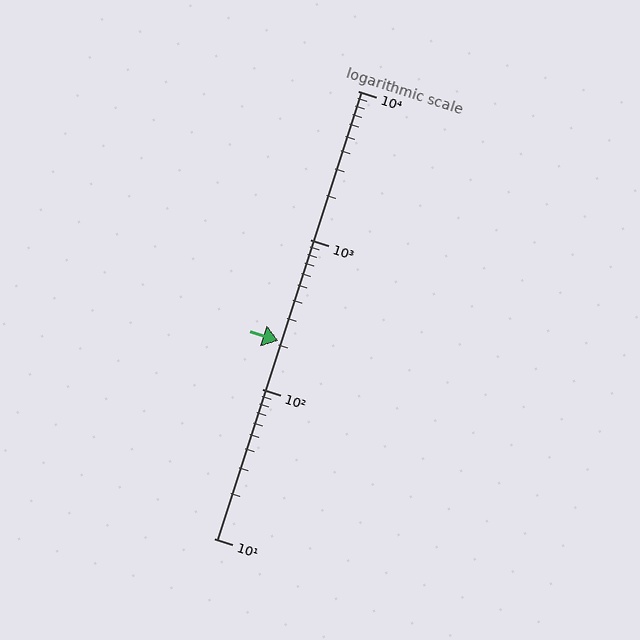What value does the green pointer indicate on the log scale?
The pointer indicates approximately 210.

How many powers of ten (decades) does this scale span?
The scale spans 3 decades, from 10 to 10000.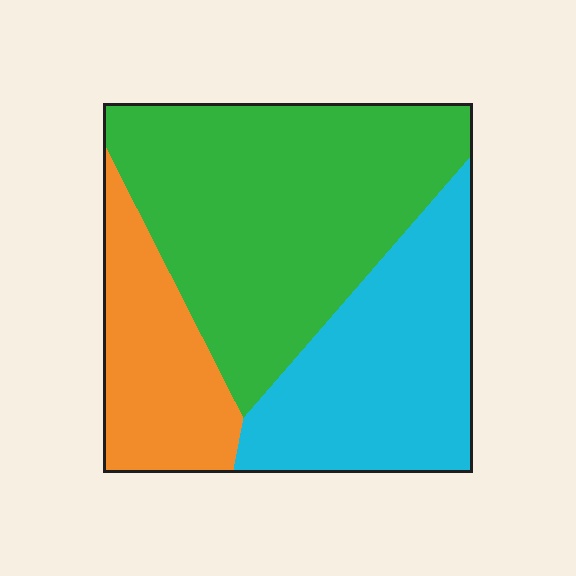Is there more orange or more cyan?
Cyan.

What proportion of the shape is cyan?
Cyan takes up about one third (1/3) of the shape.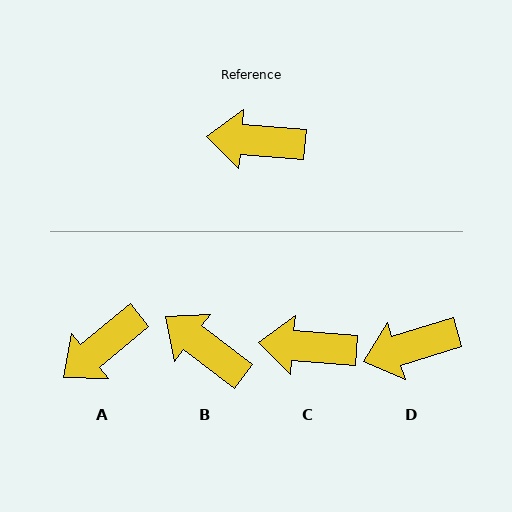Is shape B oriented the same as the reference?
No, it is off by about 33 degrees.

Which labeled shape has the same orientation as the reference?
C.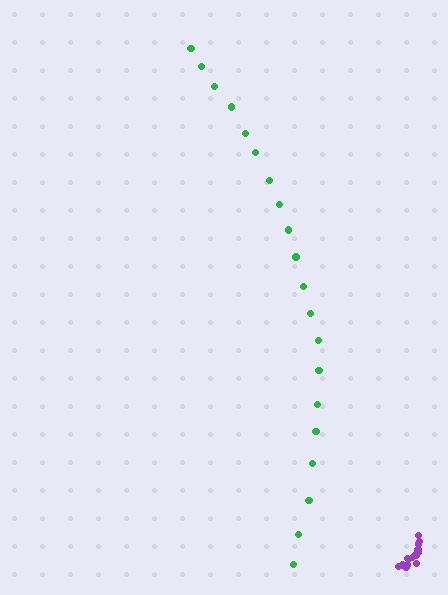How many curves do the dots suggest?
There are 2 distinct paths.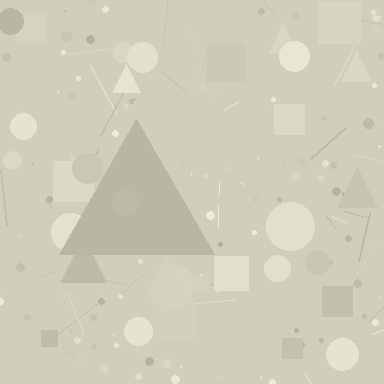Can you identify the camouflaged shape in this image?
The camouflaged shape is a triangle.